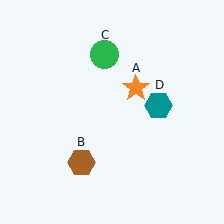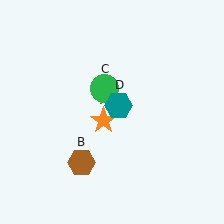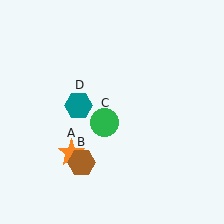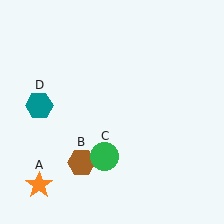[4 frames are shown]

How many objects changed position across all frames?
3 objects changed position: orange star (object A), green circle (object C), teal hexagon (object D).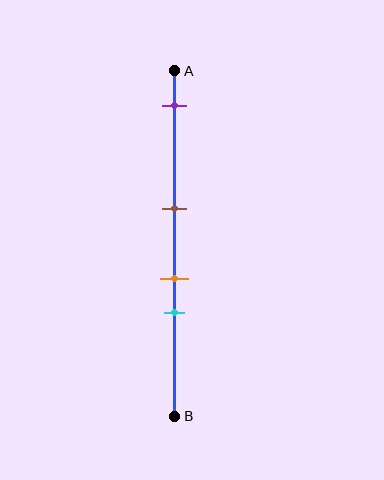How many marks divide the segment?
There are 4 marks dividing the segment.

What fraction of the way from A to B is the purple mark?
The purple mark is approximately 10% (0.1) of the way from A to B.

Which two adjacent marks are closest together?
The orange and cyan marks are the closest adjacent pair.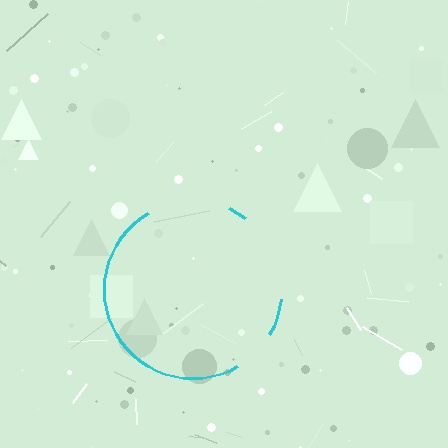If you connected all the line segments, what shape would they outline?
They would outline a circle.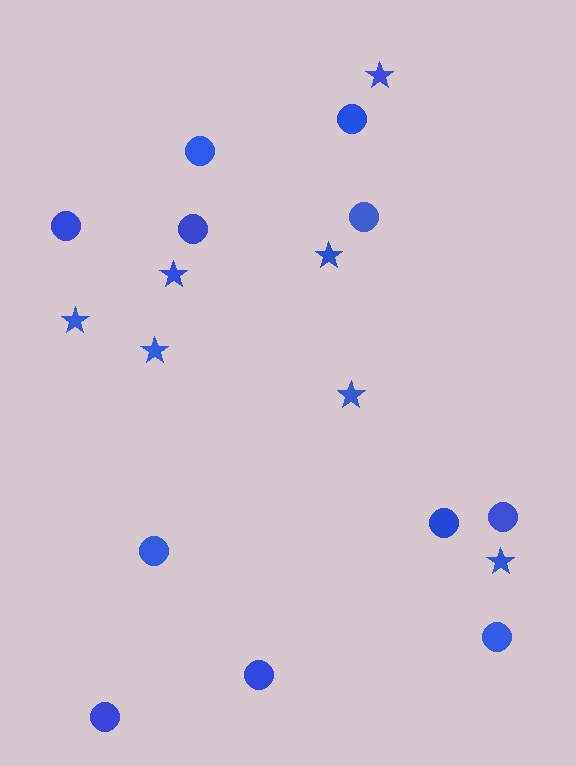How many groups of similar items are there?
There are 2 groups: one group of circles (11) and one group of stars (7).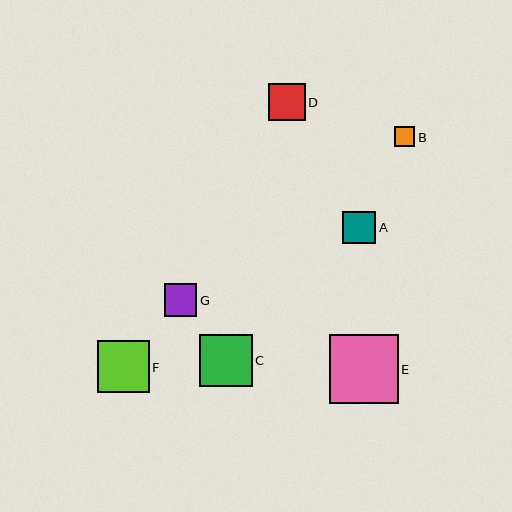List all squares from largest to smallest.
From largest to smallest: E, C, F, D, A, G, B.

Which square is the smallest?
Square B is the smallest with a size of approximately 20 pixels.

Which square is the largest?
Square E is the largest with a size of approximately 68 pixels.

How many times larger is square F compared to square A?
Square F is approximately 1.6 times the size of square A.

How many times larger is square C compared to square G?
Square C is approximately 1.6 times the size of square G.